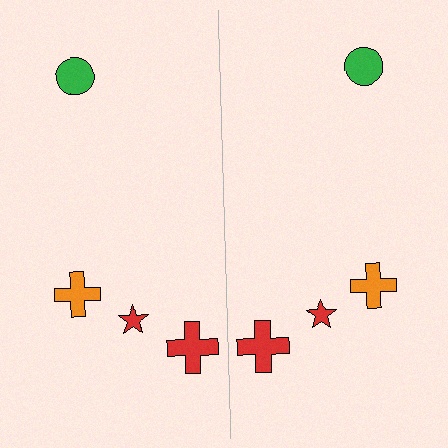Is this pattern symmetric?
Yes, this pattern has bilateral (reflection) symmetry.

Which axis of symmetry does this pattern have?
The pattern has a vertical axis of symmetry running through the center of the image.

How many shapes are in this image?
There are 8 shapes in this image.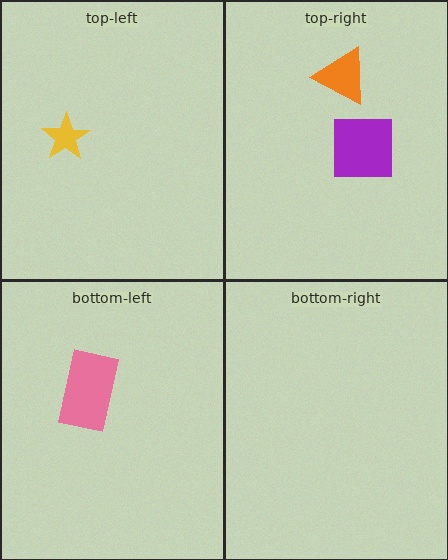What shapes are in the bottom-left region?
The pink rectangle.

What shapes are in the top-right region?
The orange triangle, the purple square.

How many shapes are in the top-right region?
2.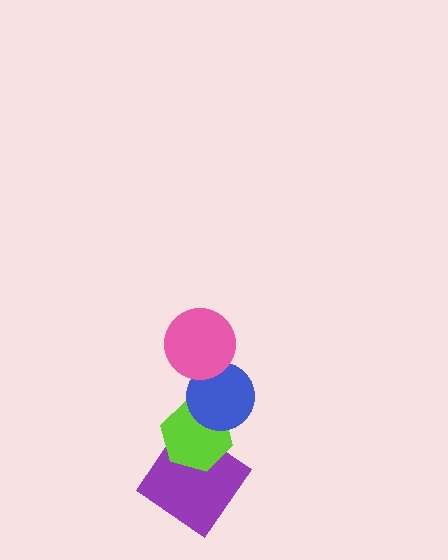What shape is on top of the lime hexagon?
The blue circle is on top of the lime hexagon.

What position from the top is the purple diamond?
The purple diamond is 4th from the top.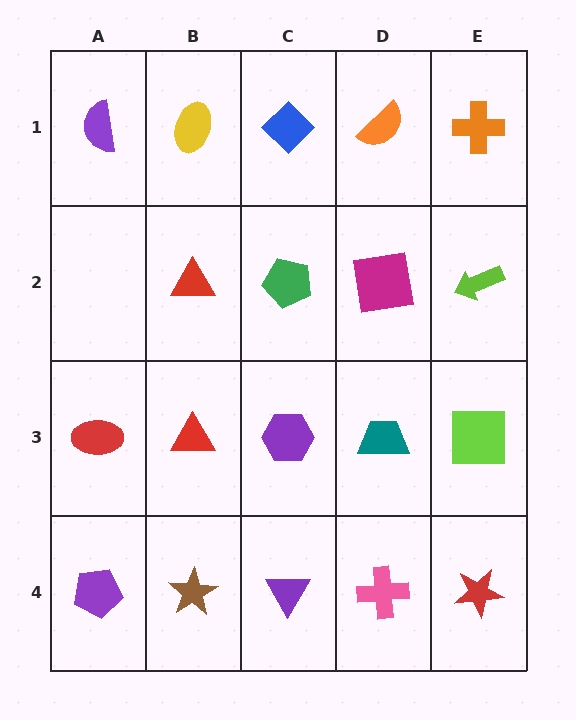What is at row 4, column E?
A red star.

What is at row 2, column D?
A magenta square.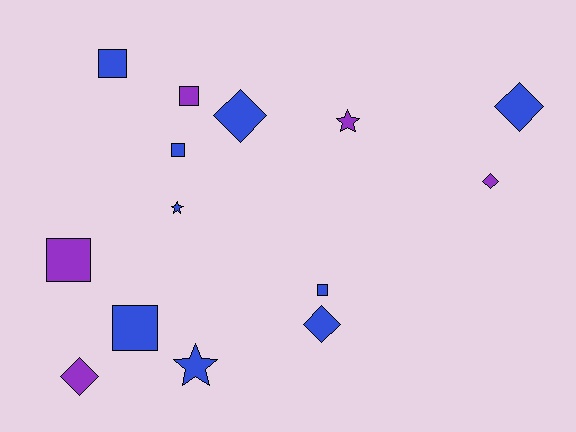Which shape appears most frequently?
Square, with 6 objects.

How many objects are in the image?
There are 14 objects.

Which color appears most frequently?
Blue, with 9 objects.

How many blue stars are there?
There are 2 blue stars.